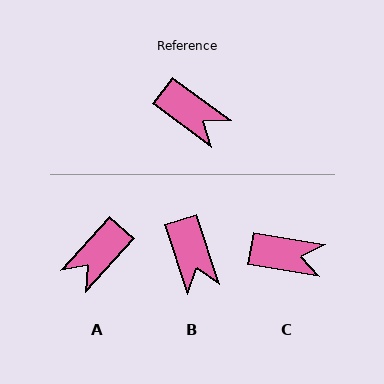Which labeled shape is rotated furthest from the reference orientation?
A, about 96 degrees away.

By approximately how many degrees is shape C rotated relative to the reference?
Approximately 27 degrees counter-clockwise.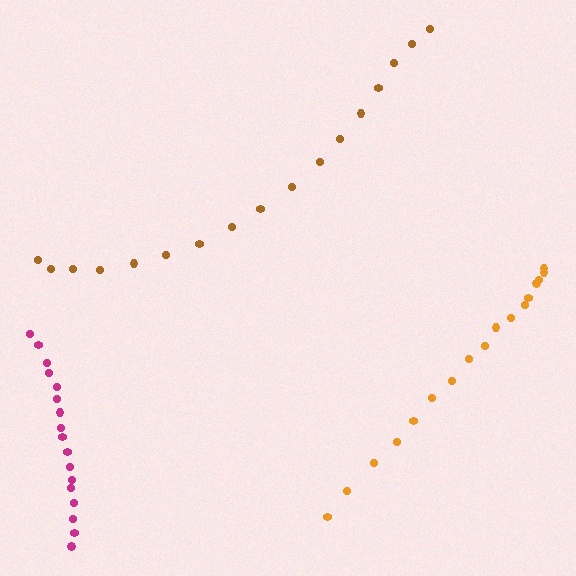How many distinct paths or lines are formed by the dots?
There are 3 distinct paths.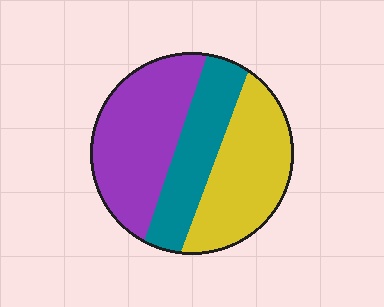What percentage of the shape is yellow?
Yellow takes up about one third (1/3) of the shape.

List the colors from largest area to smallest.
From largest to smallest: purple, yellow, teal.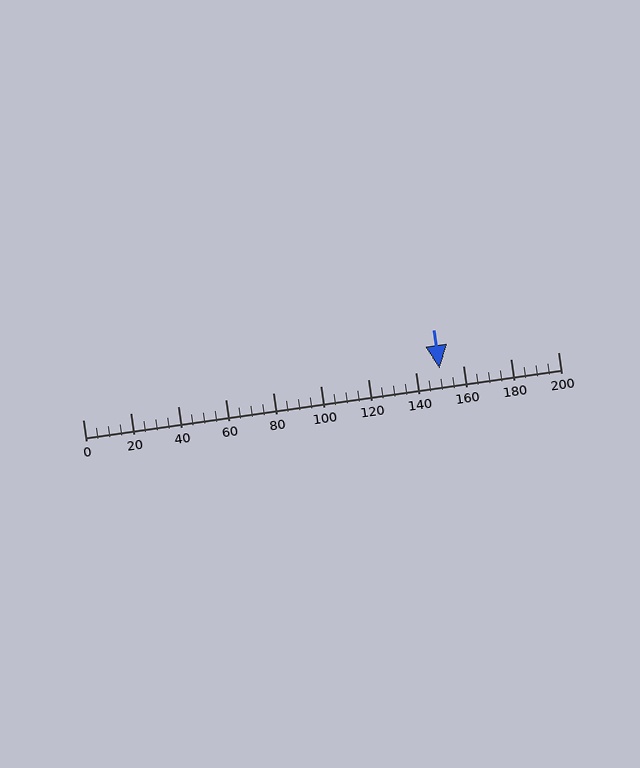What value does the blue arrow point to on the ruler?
The blue arrow points to approximately 150.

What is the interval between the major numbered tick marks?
The major tick marks are spaced 20 units apart.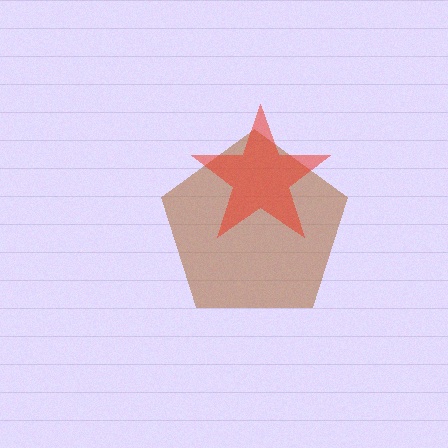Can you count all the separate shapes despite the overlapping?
Yes, there are 2 separate shapes.